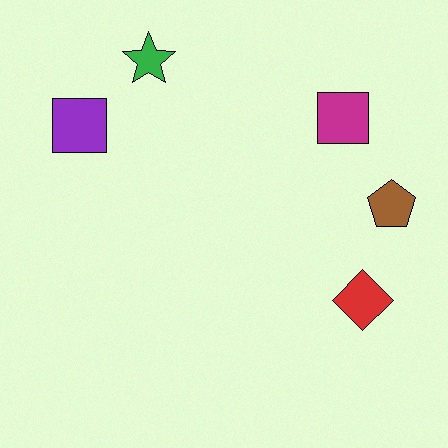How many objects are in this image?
There are 5 objects.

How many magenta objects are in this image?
There is 1 magenta object.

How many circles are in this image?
There are no circles.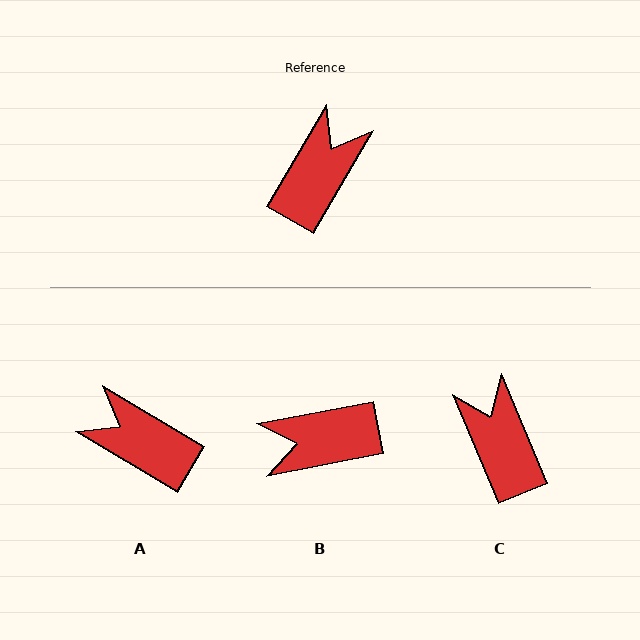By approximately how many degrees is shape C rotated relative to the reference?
Approximately 53 degrees counter-clockwise.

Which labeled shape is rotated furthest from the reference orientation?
B, about 131 degrees away.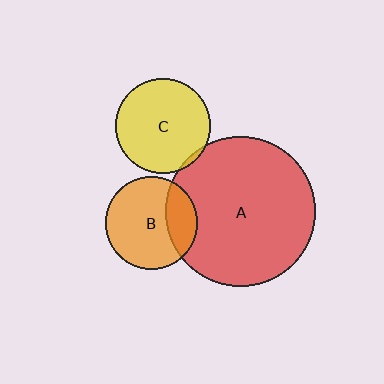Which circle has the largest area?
Circle A (red).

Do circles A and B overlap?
Yes.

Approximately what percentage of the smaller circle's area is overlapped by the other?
Approximately 25%.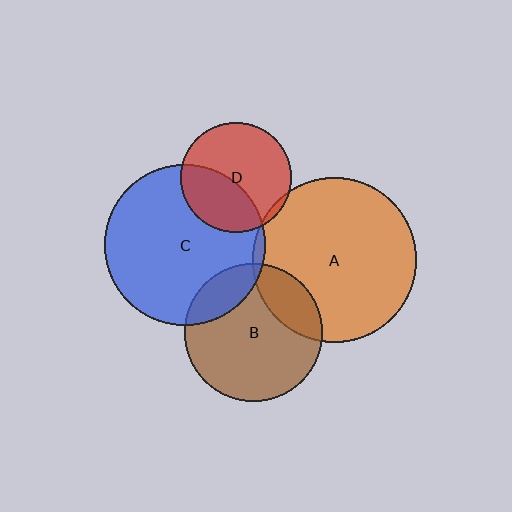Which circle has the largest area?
Circle A (orange).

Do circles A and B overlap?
Yes.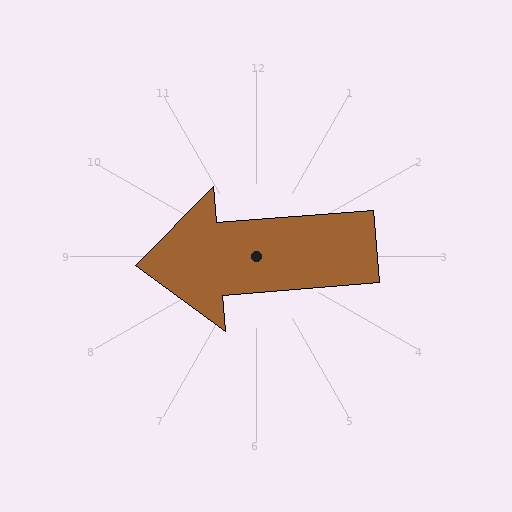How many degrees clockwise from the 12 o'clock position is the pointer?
Approximately 265 degrees.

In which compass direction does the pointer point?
West.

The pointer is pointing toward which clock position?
Roughly 9 o'clock.